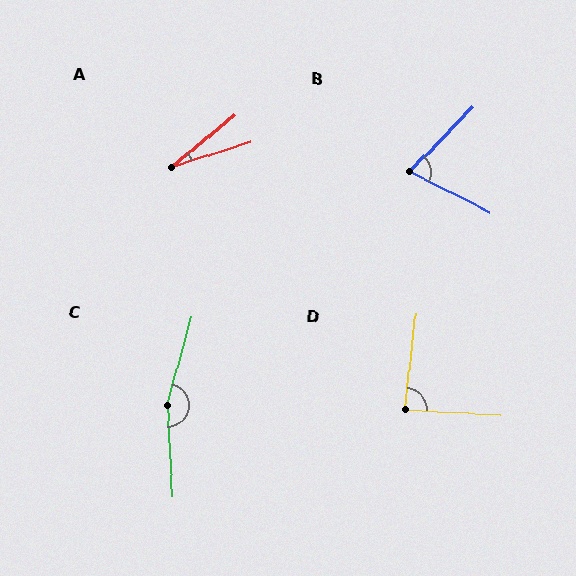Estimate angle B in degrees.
Approximately 72 degrees.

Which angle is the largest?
C, at approximately 161 degrees.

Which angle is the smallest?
A, at approximately 22 degrees.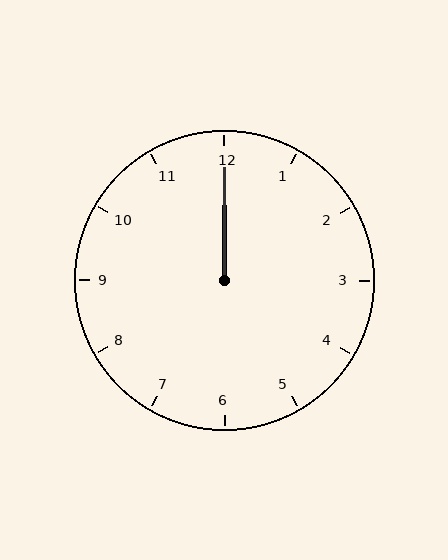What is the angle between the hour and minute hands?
Approximately 0 degrees.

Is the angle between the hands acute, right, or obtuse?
It is acute.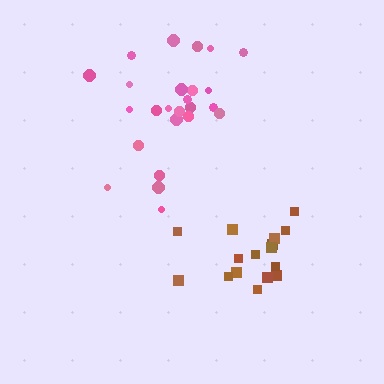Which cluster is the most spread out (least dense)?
Pink.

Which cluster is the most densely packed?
Brown.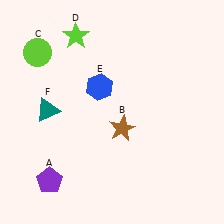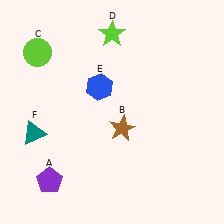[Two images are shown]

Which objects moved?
The objects that moved are: the lime star (D), the teal triangle (F).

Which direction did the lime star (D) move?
The lime star (D) moved right.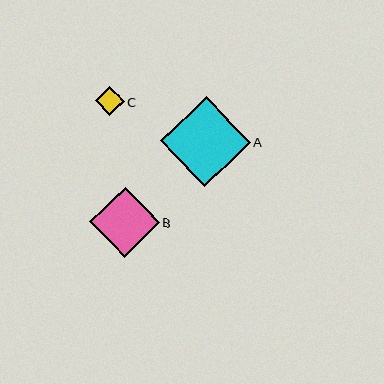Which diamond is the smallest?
Diamond C is the smallest with a size of approximately 28 pixels.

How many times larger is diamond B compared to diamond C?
Diamond B is approximately 2.5 times the size of diamond C.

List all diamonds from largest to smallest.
From largest to smallest: A, B, C.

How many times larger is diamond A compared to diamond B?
Diamond A is approximately 1.3 times the size of diamond B.